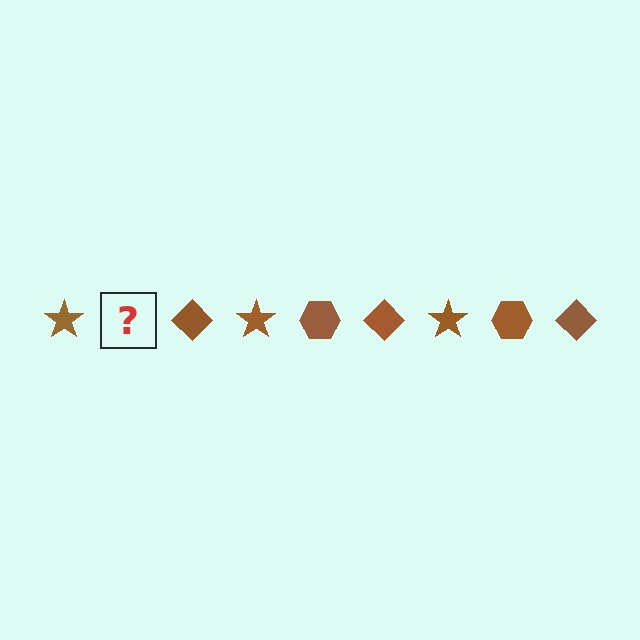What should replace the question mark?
The question mark should be replaced with a brown hexagon.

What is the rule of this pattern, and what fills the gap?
The rule is that the pattern cycles through star, hexagon, diamond shapes in brown. The gap should be filled with a brown hexagon.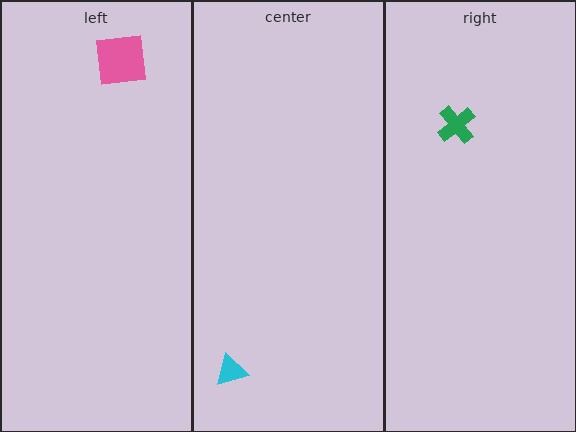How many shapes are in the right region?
1.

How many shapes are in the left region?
1.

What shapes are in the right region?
The green cross.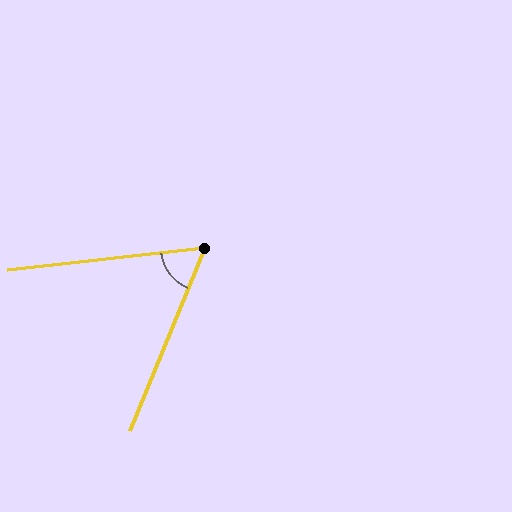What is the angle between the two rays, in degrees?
Approximately 61 degrees.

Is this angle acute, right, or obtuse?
It is acute.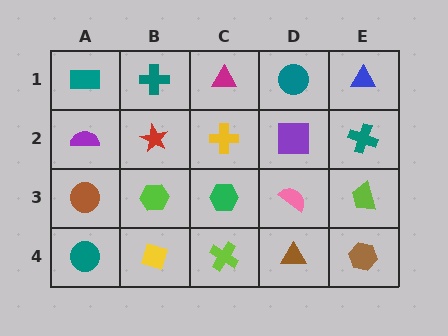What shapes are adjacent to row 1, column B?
A red star (row 2, column B), a teal rectangle (row 1, column A), a magenta triangle (row 1, column C).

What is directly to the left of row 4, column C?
A yellow diamond.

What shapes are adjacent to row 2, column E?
A blue triangle (row 1, column E), a lime trapezoid (row 3, column E), a purple square (row 2, column D).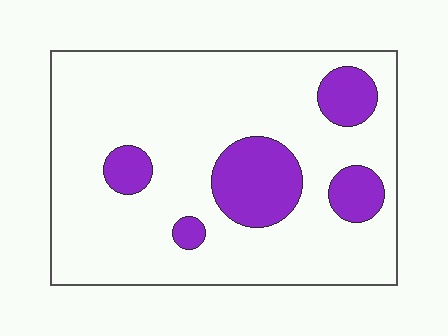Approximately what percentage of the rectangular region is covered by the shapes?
Approximately 20%.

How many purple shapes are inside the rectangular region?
5.